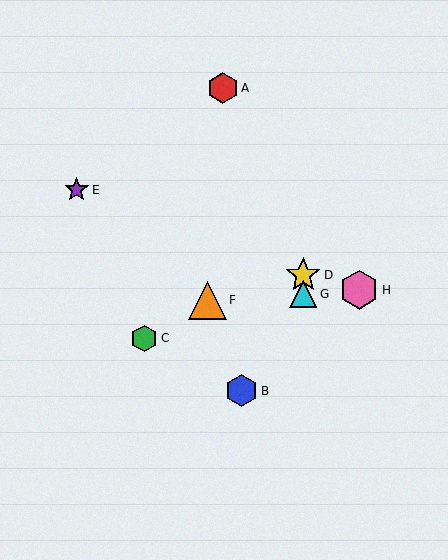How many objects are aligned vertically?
2 objects (D, G) are aligned vertically.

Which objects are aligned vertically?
Objects D, G are aligned vertically.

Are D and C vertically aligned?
No, D is at x≈303 and C is at x≈144.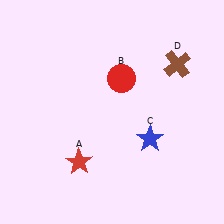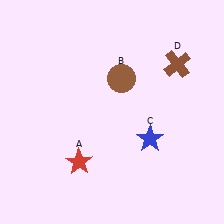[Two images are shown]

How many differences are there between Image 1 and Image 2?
There is 1 difference between the two images.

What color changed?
The circle (B) changed from red in Image 1 to brown in Image 2.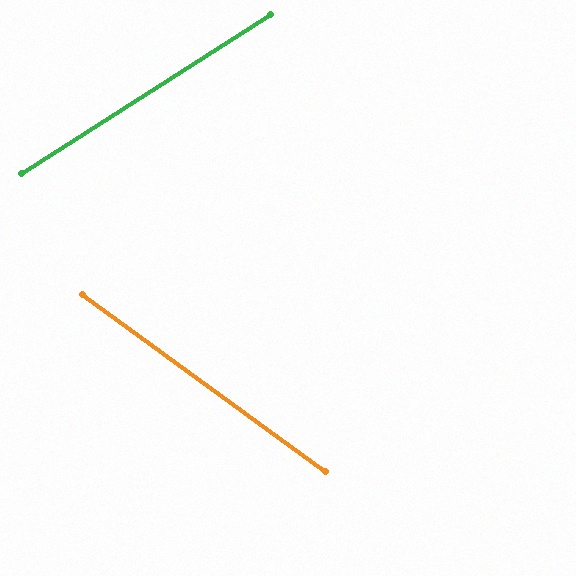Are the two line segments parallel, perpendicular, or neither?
Neither parallel nor perpendicular — they differ by about 69°.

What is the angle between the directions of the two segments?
Approximately 69 degrees.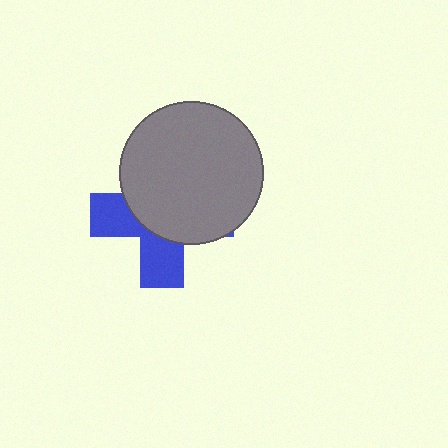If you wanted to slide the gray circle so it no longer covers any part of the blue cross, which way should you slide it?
Slide it toward the upper-right — that is the most direct way to separate the two shapes.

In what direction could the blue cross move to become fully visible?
The blue cross could move toward the lower-left. That would shift it out from behind the gray circle entirely.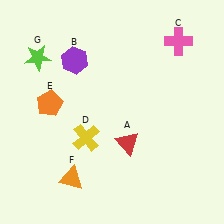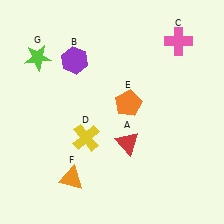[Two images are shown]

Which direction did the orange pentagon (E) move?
The orange pentagon (E) moved right.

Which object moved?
The orange pentagon (E) moved right.